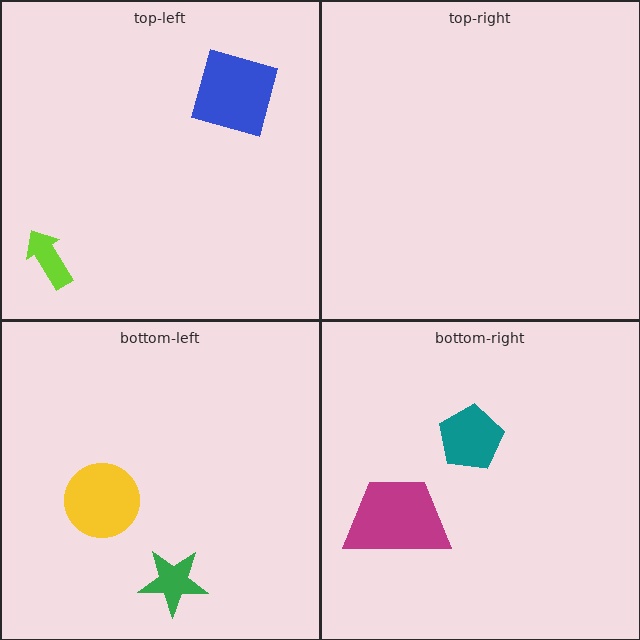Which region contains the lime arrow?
The top-left region.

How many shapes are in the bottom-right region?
2.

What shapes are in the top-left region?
The blue square, the lime arrow.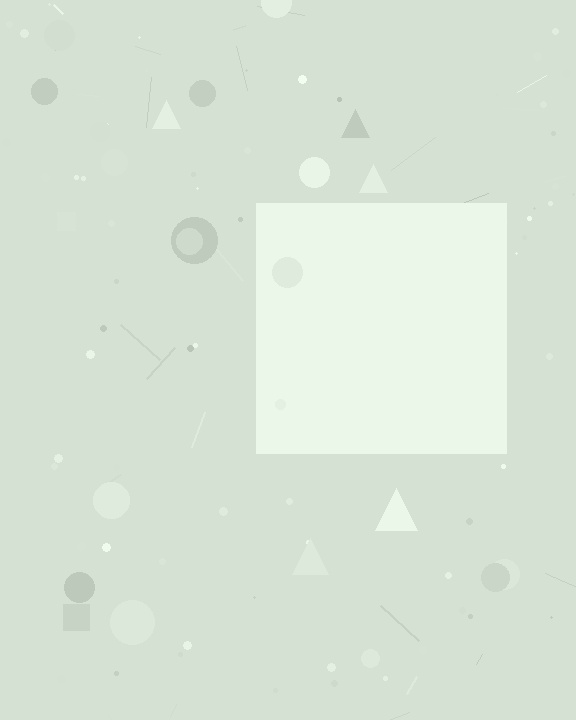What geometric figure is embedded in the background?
A square is embedded in the background.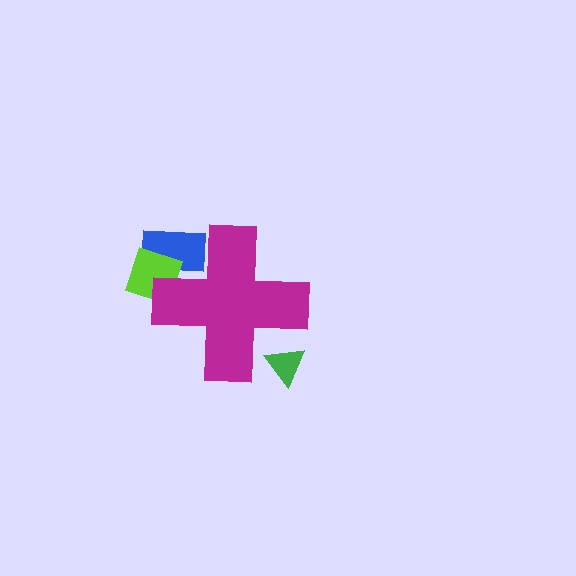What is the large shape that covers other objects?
A magenta cross.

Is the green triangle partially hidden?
Yes, the green triangle is partially hidden behind the magenta cross.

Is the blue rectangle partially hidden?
Yes, the blue rectangle is partially hidden behind the magenta cross.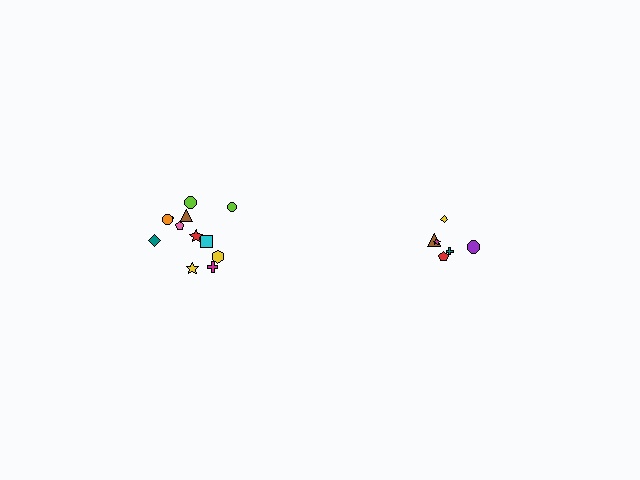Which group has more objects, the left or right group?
The left group.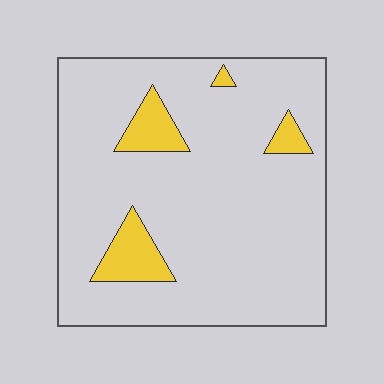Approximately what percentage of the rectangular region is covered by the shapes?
Approximately 10%.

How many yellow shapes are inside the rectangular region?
4.